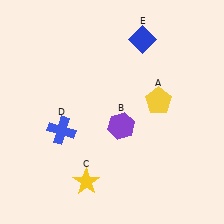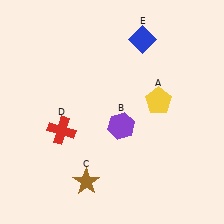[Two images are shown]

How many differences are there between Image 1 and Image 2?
There are 2 differences between the two images.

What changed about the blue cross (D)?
In Image 1, D is blue. In Image 2, it changed to red.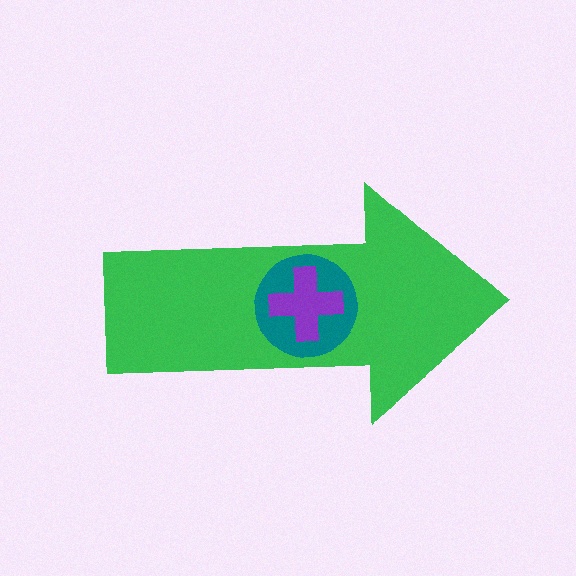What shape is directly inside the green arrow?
The teal circle.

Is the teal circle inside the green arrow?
Yes.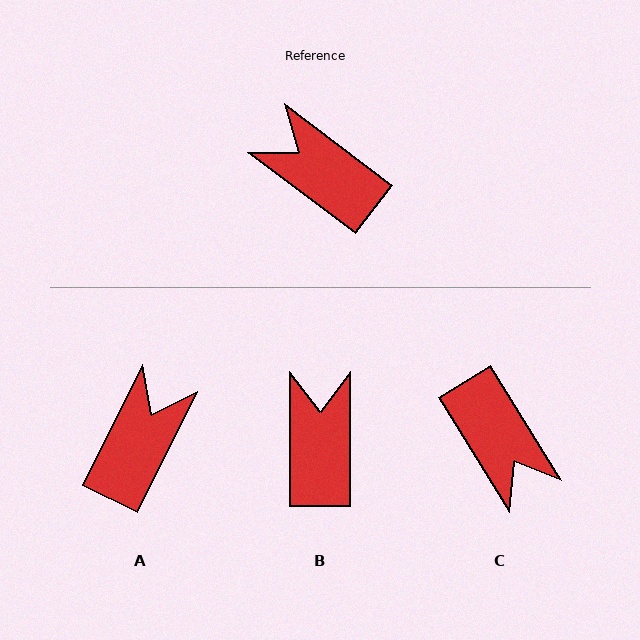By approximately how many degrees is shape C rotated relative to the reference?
Approximately 159 degrees counter-clockwise.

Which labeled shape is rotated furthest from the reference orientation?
C, about 159 degrees away.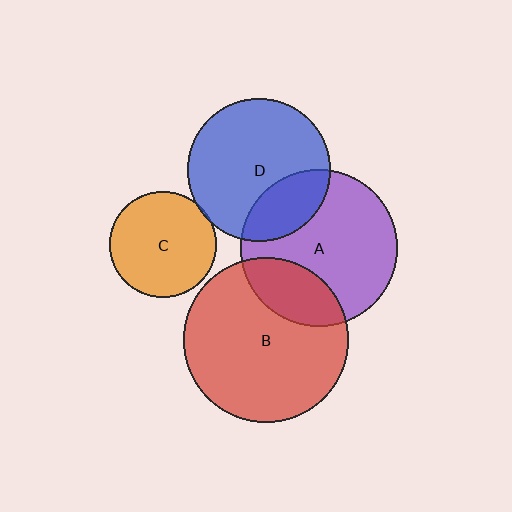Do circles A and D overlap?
Yes.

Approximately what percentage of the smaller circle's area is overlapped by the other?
Approximately 25%.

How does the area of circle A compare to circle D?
Approximately 1.2 times.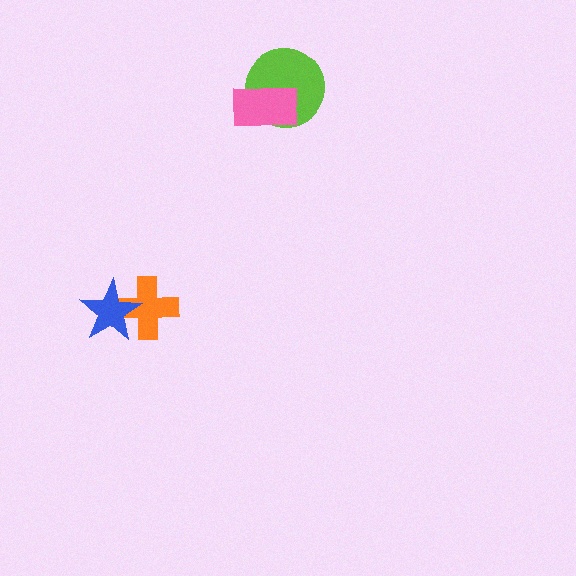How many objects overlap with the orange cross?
1 object overlaps with the orange cross.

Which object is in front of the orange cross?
The blue star is in front of the orange cross.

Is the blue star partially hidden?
No, no other shape covers it.